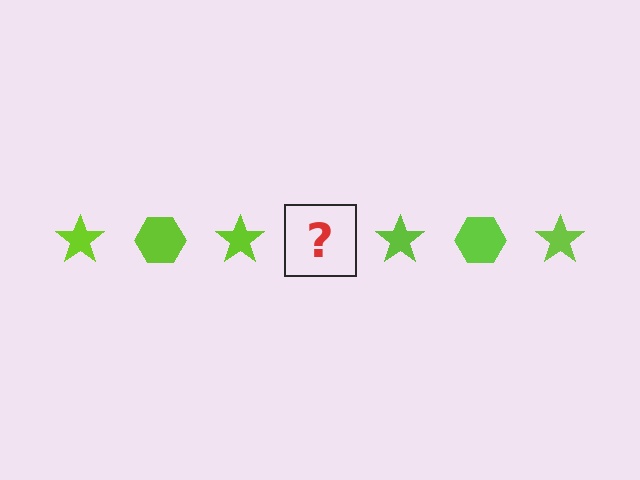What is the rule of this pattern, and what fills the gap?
The rule is that the pattern cycles through star, hexagon shapes in lime. The gap should be filled with a lime hexagon.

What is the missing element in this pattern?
The missing element is a lime hexagon.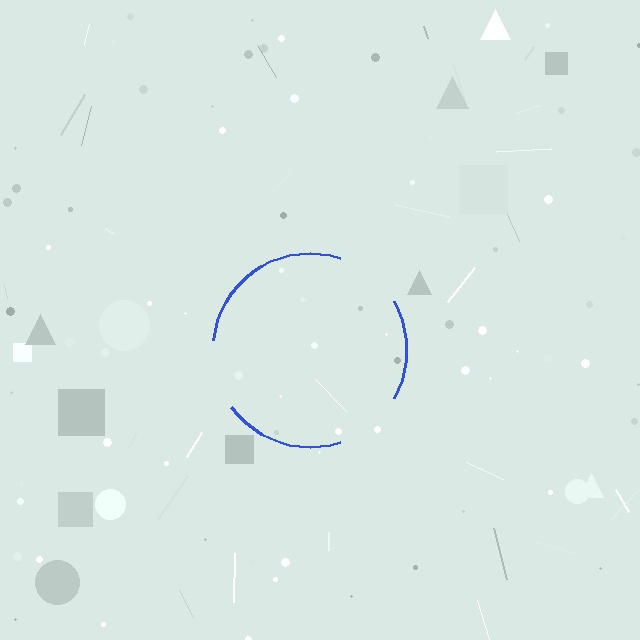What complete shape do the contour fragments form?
The contour fragments form a circle.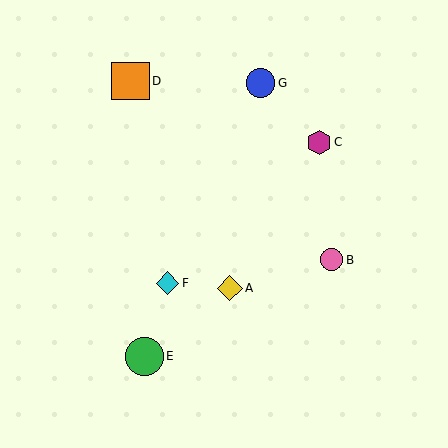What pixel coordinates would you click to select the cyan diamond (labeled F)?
Click at (167, 283) to select the cyan diamond F.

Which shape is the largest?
The green circle (labeled E) is the largest.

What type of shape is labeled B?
Shape B is a pink circle.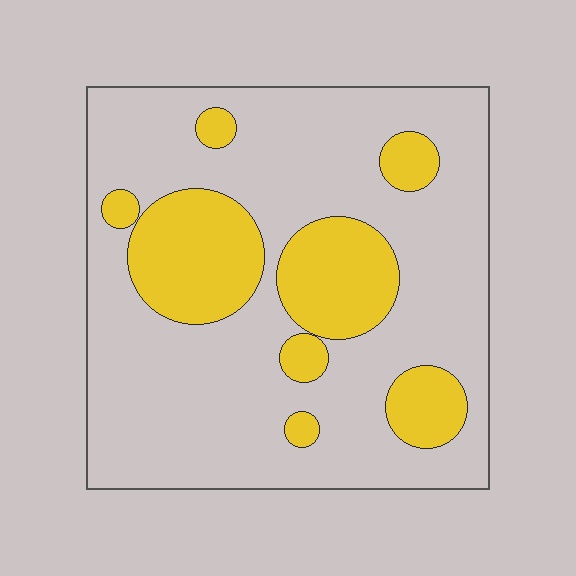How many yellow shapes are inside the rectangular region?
8.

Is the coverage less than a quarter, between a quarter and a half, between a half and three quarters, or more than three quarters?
Between a quarter and a half.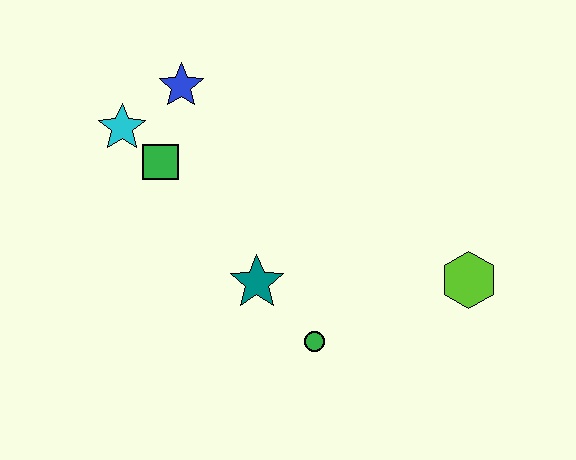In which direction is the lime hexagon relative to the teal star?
The lime hexagon is to the right of the teal star.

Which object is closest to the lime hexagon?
The green circle is closest to the lime hexagon.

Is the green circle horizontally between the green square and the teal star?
No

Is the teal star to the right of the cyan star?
Yes